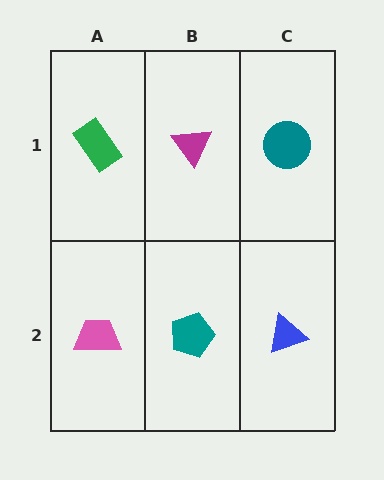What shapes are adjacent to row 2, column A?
A green rectangle (row 1, column A), a teal pentagon (row 2, column B).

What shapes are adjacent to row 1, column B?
A teal pentagon (row 2, column B), a green rectangle (row 1, column A), a teal circle (row 1, column C).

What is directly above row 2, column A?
A green rectangle.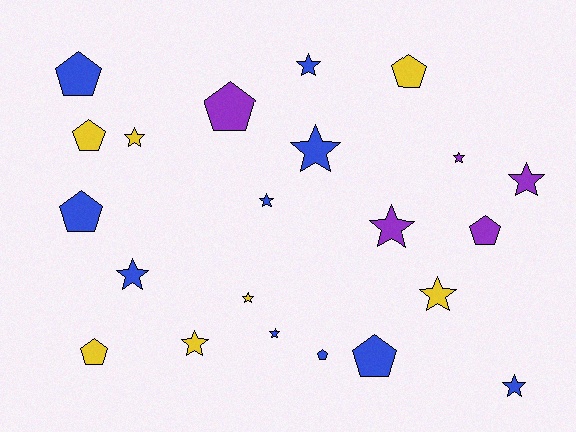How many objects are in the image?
There are 22 objects.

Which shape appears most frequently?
Star, with 13 objects.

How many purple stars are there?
There are 3 purple stars.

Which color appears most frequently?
Blue, with 10 objects.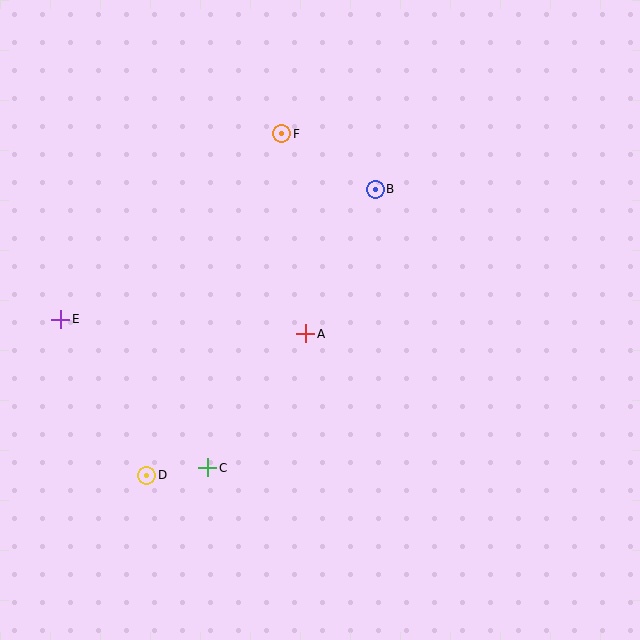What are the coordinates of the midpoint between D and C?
The midpoint between D and C is at (177, 472).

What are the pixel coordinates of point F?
Point F is at (282, 134).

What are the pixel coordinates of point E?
Point E is at (61, 319).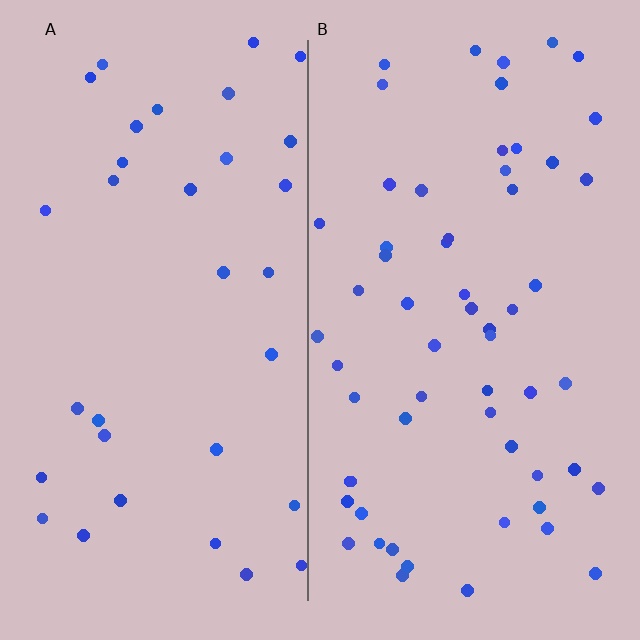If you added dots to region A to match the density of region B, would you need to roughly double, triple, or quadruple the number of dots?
Approximately double.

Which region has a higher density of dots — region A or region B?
B (the right).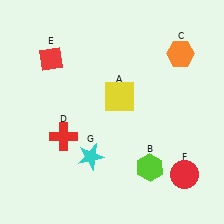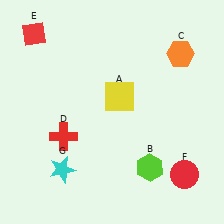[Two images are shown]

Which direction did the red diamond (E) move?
The red diamond (E) moved up.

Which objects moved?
The objects that moved are: the red diamond (E), the cyan star (G).